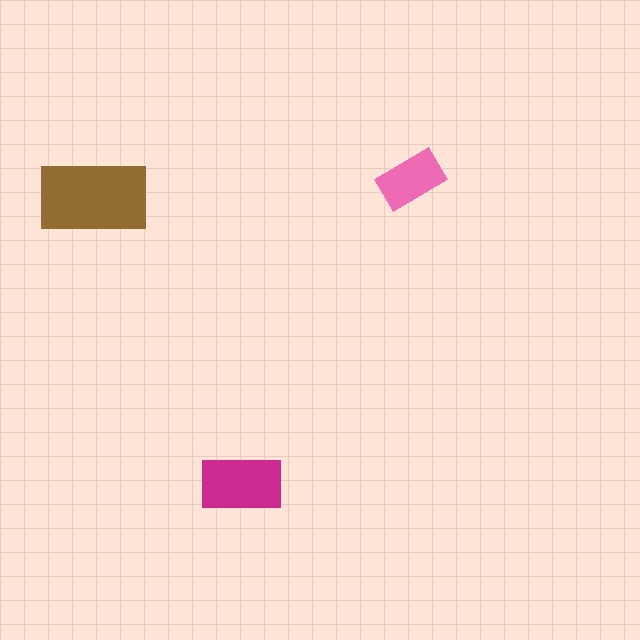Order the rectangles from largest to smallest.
the brown one, the magenta one, the pink one.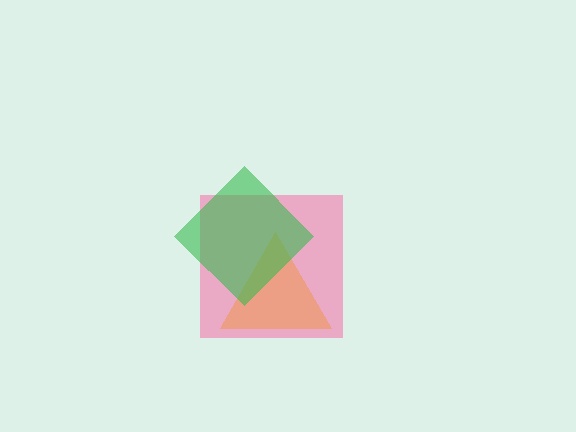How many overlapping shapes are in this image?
There are 3 overlapping shapes in the image.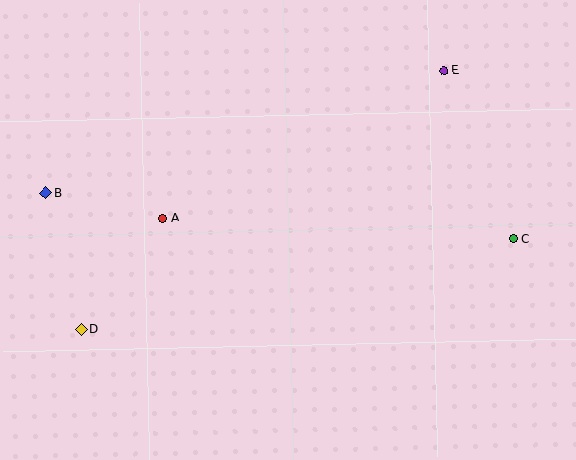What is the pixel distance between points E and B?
The distance between E and B is 417 pixels.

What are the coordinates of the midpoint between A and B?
The midpoint between A and B is at (104, 206).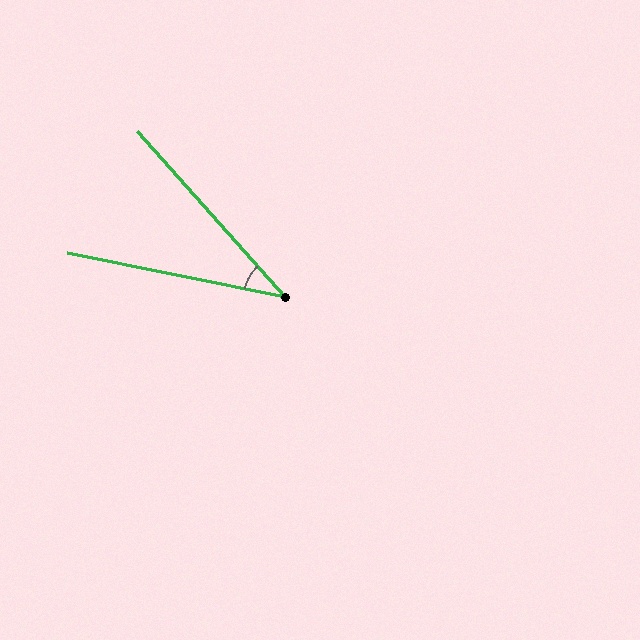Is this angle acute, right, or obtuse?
It is acute.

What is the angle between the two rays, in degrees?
Approximately 37 degrees.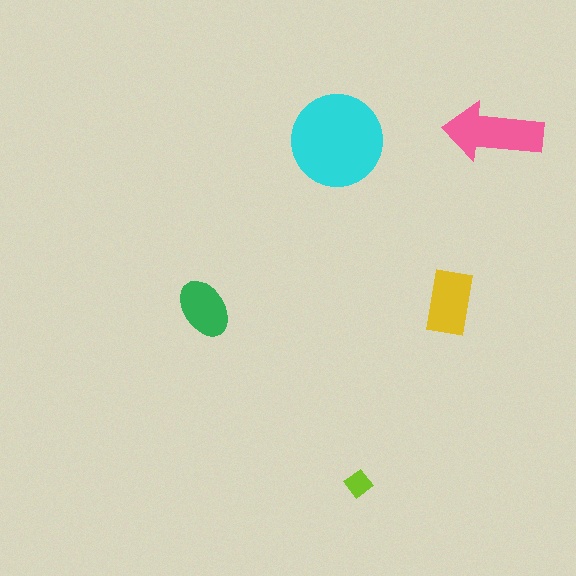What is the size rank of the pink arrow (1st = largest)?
2nd.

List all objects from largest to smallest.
The cyan circle, the pink arrow, the yellow rectangle, the green ellipse, the lime diamond.